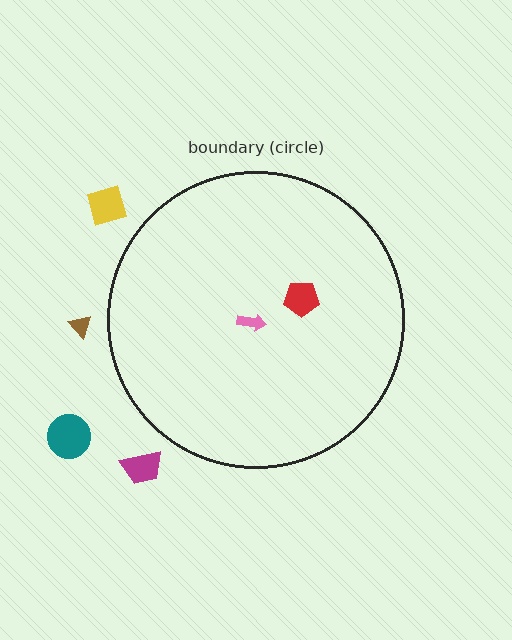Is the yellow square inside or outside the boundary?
Outside.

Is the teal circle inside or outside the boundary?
Outside.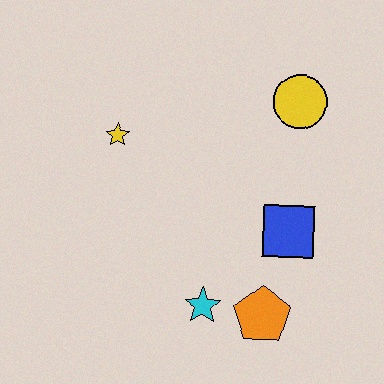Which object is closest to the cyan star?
The orange pentagon is closest to the cyan star.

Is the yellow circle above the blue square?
Yes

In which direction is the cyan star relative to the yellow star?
The cyan star is below the yellow star.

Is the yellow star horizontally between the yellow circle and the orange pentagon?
No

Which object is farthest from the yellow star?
The orange pentagon is farthest from the yellow star.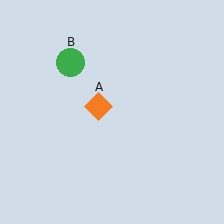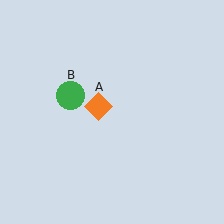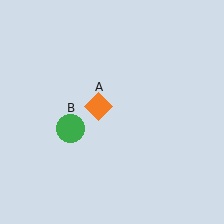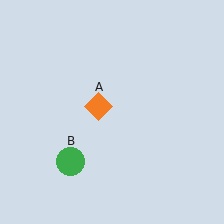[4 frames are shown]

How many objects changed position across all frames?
1 object changed position: green circle (object B).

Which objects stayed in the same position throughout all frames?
Orange diamond (object A) remained stationary.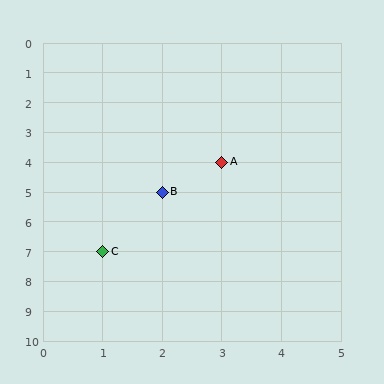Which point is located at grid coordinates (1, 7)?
Point C is at (1, 7).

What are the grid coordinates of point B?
Point B is at grid coordinates (2, 5).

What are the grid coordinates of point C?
Point C is at grid coordinates (1, 7).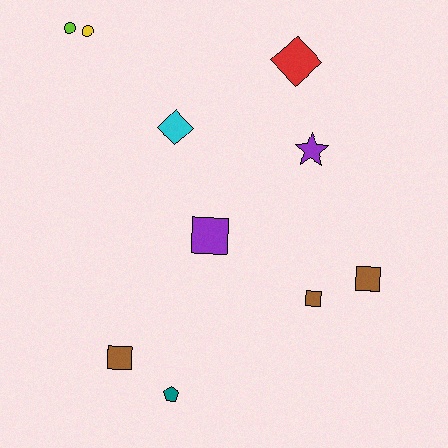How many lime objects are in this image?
There is 1 lime object.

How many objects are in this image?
There are 10 objects.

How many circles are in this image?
There are 2 circles.